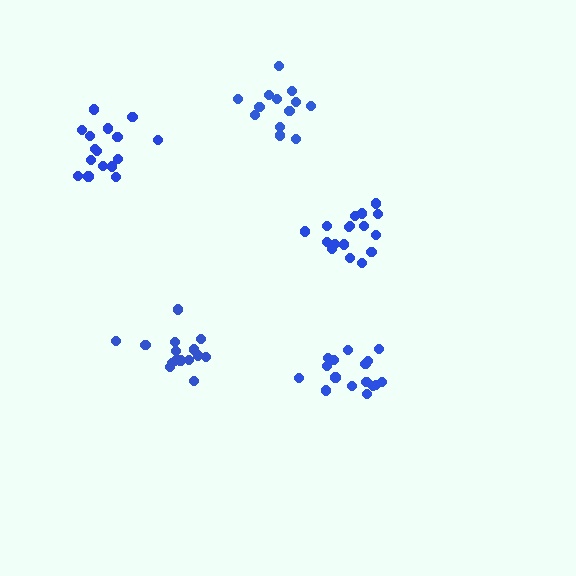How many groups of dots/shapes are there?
There are 5 groups.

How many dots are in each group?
Group 1: 16 dots, Group 2: 15 dots, Group 3: 13 dots, Group 4: 17 dots, Group 5: 16 dots (77 total).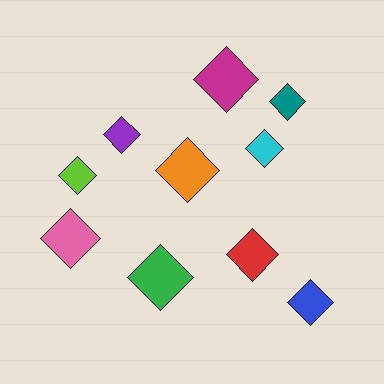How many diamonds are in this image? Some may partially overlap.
There are 10 diamonds.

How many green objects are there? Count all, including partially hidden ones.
There is 1 green object.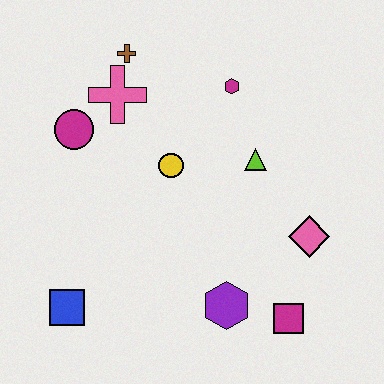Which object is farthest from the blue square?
The magenta hexagon is farthest from the blue square.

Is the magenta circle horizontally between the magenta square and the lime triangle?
No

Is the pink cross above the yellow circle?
Yes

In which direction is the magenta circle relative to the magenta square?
The magenta circle is to the left of the magenta square.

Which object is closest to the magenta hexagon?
The lime triangle is closest to the magenta hexagon.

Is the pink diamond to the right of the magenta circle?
Yes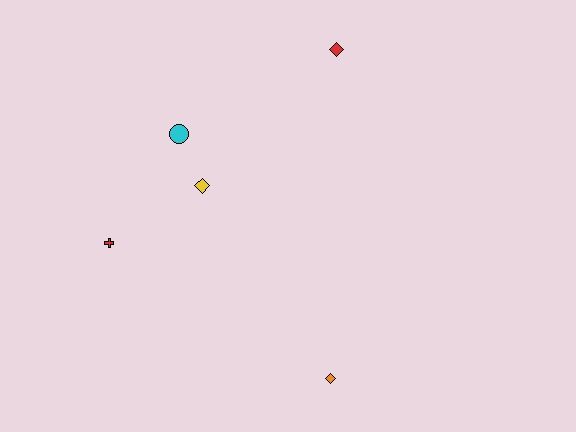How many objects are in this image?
There are 5 objects.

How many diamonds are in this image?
There are 3 diamonds.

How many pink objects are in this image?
There are no pink objects.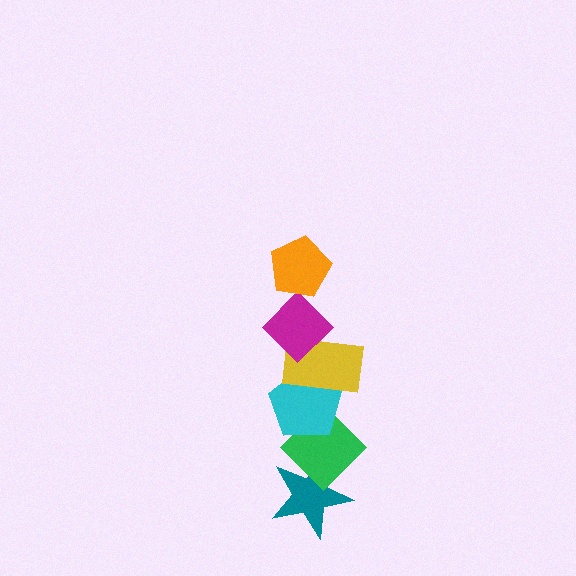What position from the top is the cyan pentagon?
The cyan pentagon is 4th from the top.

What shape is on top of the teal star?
The green diamond is on top of the teal star.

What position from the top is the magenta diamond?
The magenta diamond is 2nd from the top.